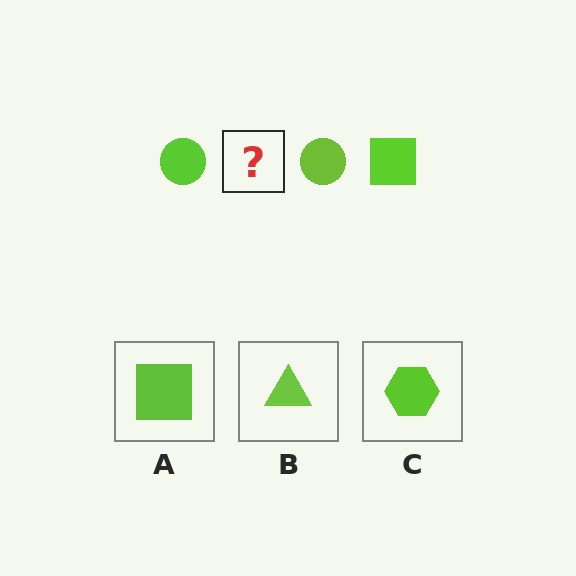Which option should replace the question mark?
Option A.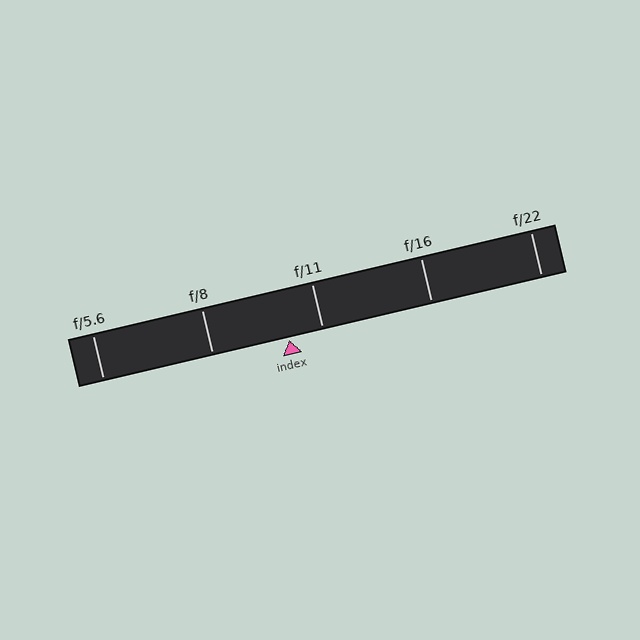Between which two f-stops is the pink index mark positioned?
The index mark is between f/8 and f/11.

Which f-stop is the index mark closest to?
The index mark is closest to f/11.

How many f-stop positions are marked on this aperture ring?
There are 5 f-stop positions marked.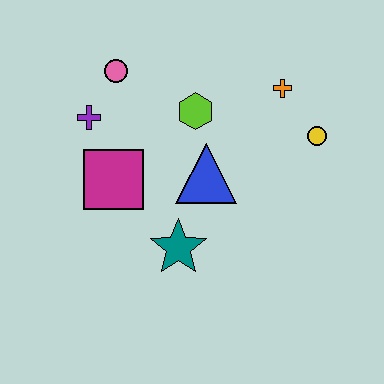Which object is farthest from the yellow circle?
The purple cross is farthest from the yellow circle.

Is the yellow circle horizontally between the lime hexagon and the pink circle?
No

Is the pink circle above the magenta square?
Yes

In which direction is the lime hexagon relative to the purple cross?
The lime hexagon is to the right of the purple cross.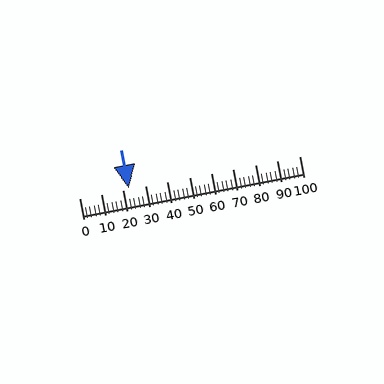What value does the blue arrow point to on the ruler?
The blue arrow points to approximately 22.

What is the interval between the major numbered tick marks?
The major tick marks are spaced 10 units apart.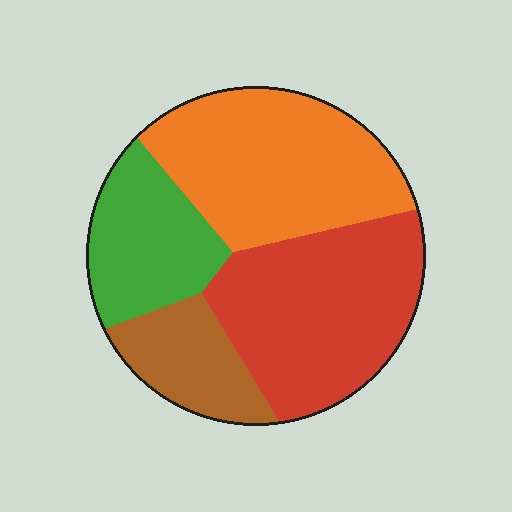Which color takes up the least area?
Brown, at roughly 15%.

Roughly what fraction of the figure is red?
Red covers around 35% of the figure.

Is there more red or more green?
Red.